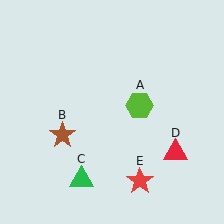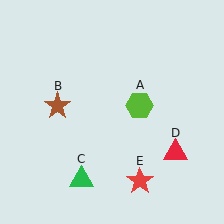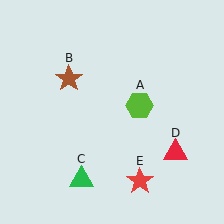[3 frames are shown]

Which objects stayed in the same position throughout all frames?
Lime hexagon (object A) and green triangle (object C) and red triangle (object D) and red star (object E) remained stationary.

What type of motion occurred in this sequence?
The brown star (object B) rotated clockwise around the center of the scene.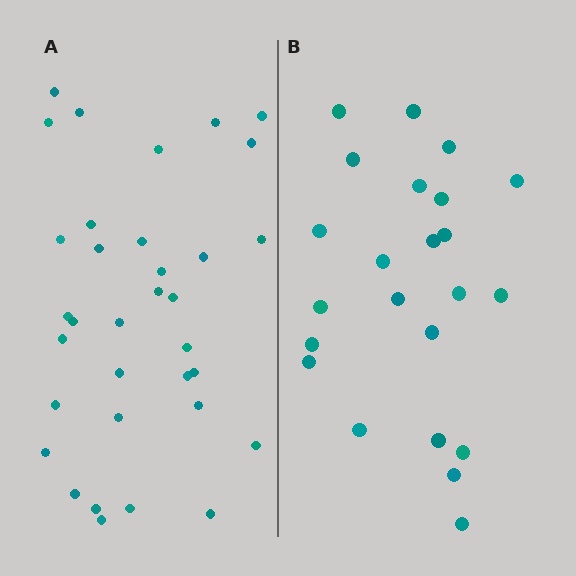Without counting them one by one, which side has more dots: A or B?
Region A (the left region) has more dots.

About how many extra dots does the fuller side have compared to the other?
Region A has roughly 12 or so more dots than region B.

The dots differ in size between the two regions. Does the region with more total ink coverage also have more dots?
No. Region B has more total ink coverage because its dots are larger, but region A actually contains more individual dots. Total area can be misleading — the number of items is what matters here.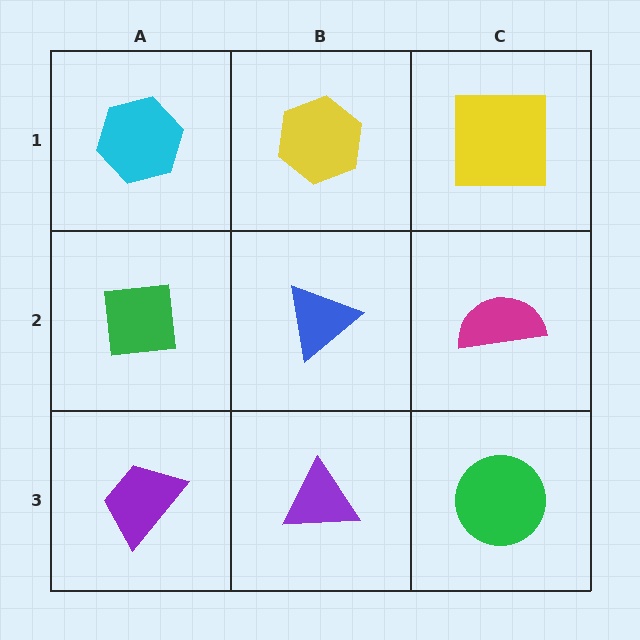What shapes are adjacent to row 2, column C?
A yellow square (row 1, column C), a green circle (row 3, column C), a blue triangle (row 2, column B).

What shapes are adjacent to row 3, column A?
A green square (row 2, column A), a purple triangle (row 3, column B).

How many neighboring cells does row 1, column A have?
2.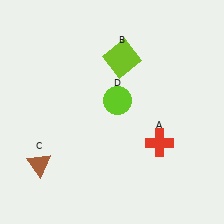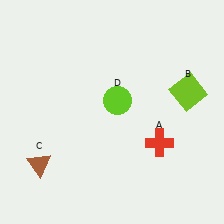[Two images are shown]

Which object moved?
The lime square (B) moved right.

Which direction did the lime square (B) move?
The lime square (B) moved right.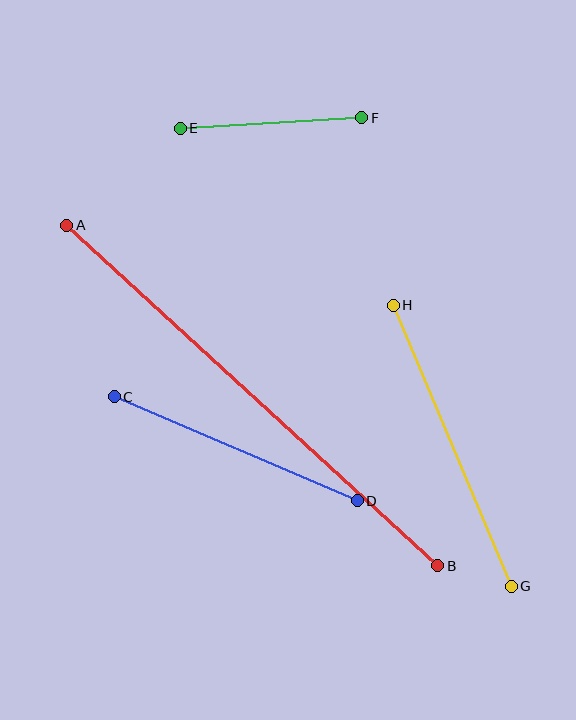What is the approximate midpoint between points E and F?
The midpoint is at approximately (271, 123) pixels.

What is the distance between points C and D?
The distance is approximately 264 pixels.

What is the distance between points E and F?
The distance is approximately 182 pixels.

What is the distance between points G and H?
The distance is approximately 305 pixels.